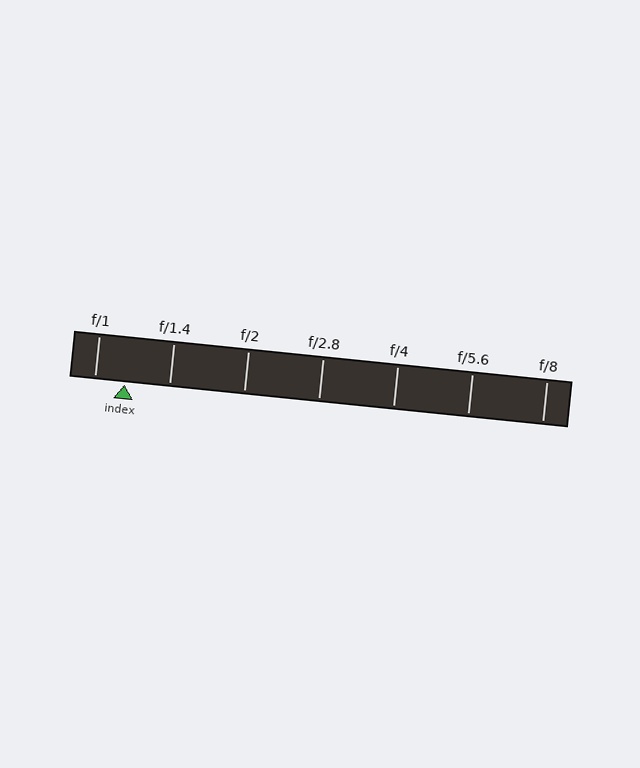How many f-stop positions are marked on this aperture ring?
There are 7 f-stop positions marked.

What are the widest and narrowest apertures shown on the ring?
The widest aperture shown is f/1 and the narrowest is f/8.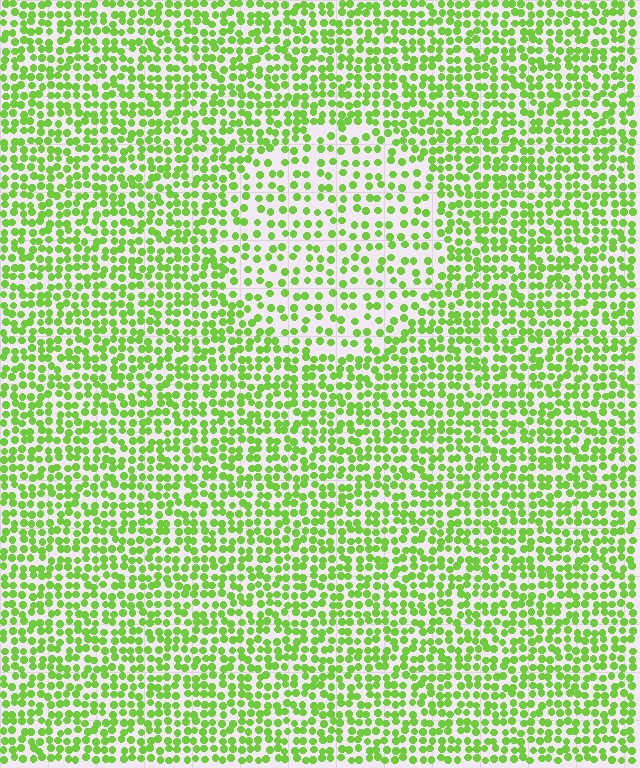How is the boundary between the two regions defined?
The boundary is defined by a change in element density (approximately 1.8x ratio). All elements are the same color, size, and shape.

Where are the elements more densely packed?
The elements are more densely packed outside the circle boundary.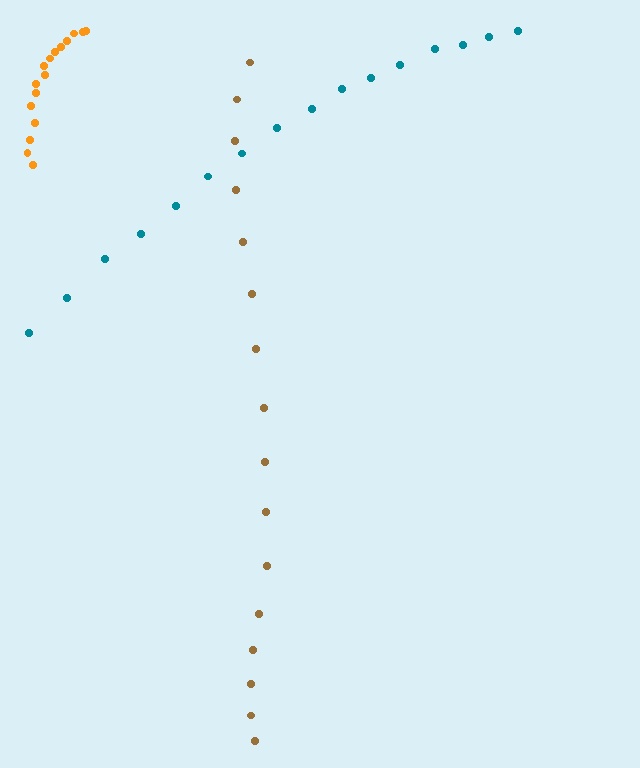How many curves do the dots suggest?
There are 3 distinct paths.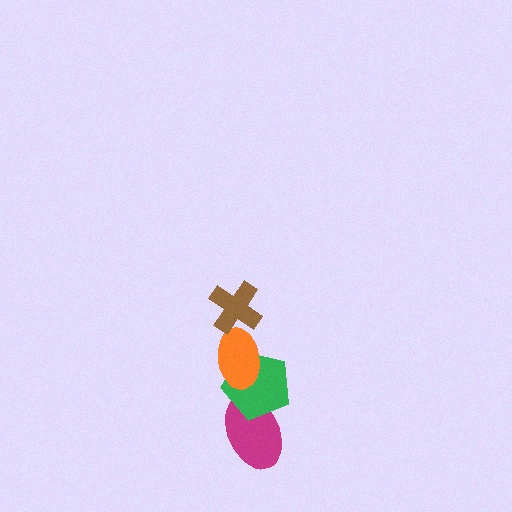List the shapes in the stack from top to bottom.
From top to bottom: the brown cross, the orange ellipse, the green pentagon, the magenta ellipse.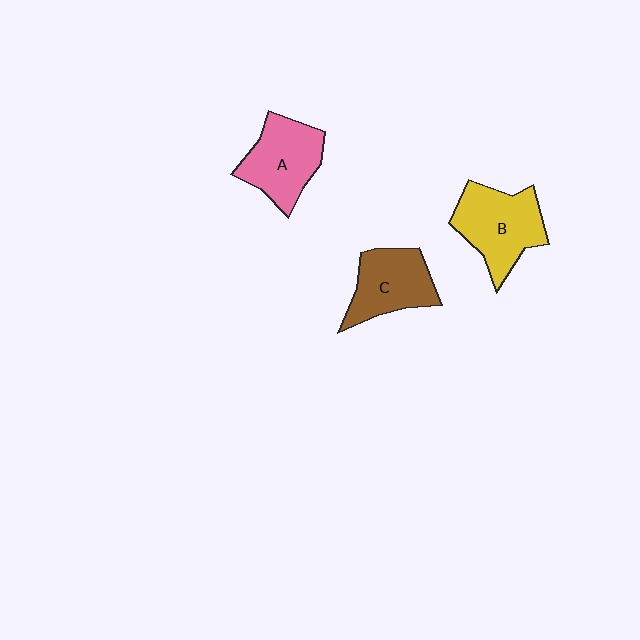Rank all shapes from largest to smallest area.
From largest to smallest: B (yellow), A (pink), C (brown).